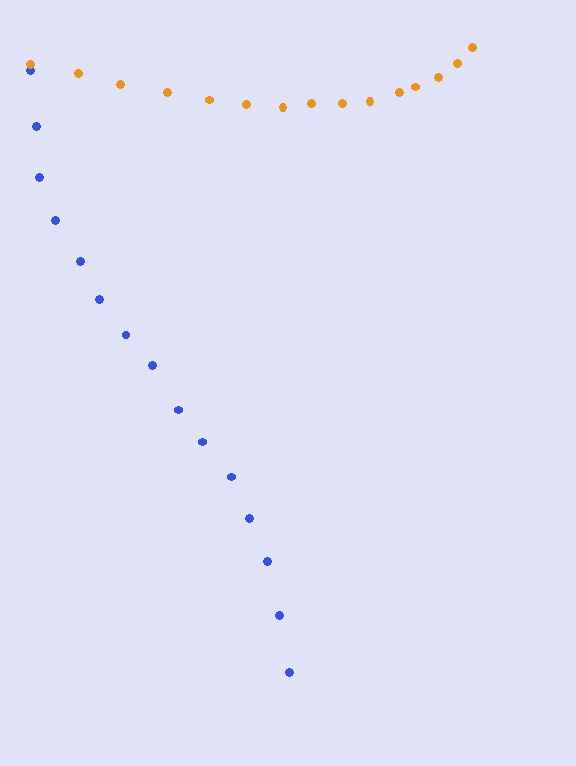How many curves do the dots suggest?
There are 2 distinct paths.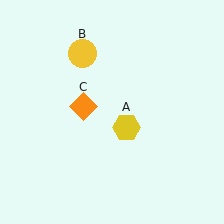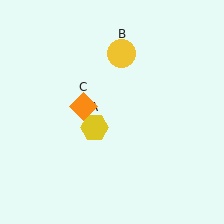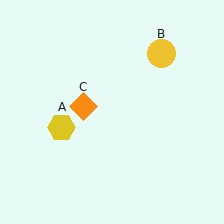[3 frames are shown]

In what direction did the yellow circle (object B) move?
The yellow circle (object B) moved right.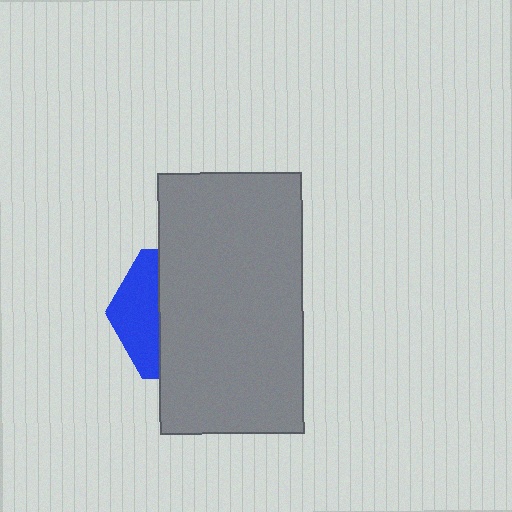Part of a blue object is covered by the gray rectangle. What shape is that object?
It is a hexagon.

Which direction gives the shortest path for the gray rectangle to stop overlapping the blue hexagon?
Moving right gives the shortest separation.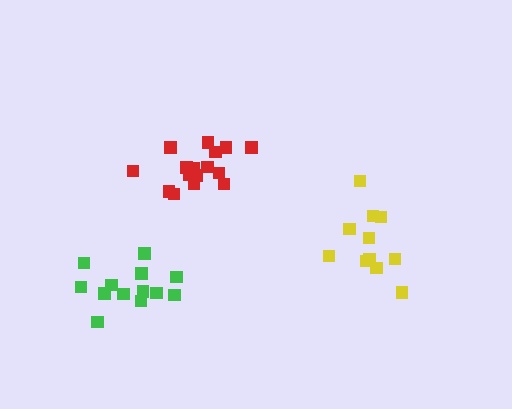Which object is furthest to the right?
The yellow cluster is rightmost.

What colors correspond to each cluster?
The clusters are colored: red, yellow, green.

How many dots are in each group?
Group 1: 16 dots, Group 2: 11 dots, Group 3: 13 dots (40 total).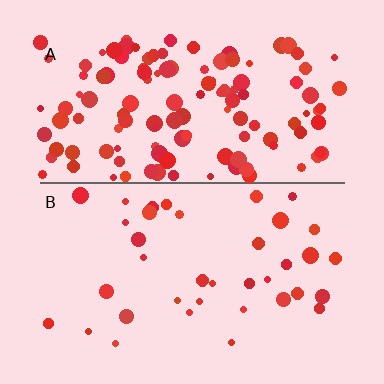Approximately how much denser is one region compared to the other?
Approximately 3.3× — region A over region B.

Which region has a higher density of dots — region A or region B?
A (the top).